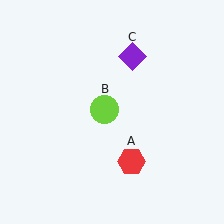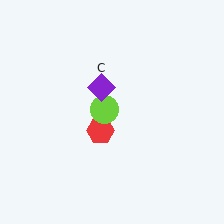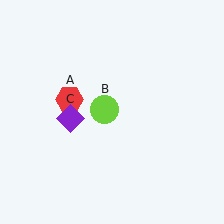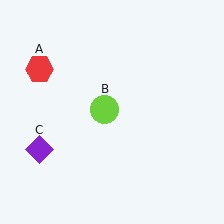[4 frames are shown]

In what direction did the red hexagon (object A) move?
The red hexagon (object A) moved up and to the left.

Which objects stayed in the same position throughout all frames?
Lime circle (object B) remained stationary.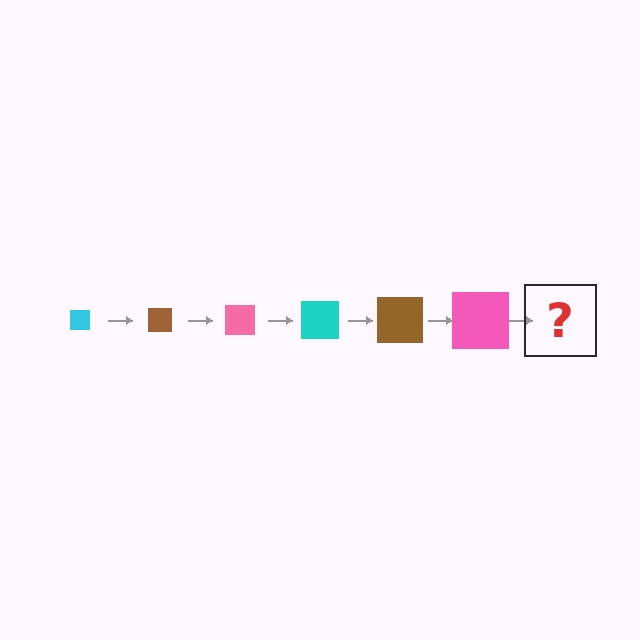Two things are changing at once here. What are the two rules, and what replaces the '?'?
The two rules are that the square grows larger each step and the color cycles through cyan, brown, and pink. The '?' should be a cyan square, larger than the previous one.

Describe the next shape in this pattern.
It should be a cyan square, larger than the previous one.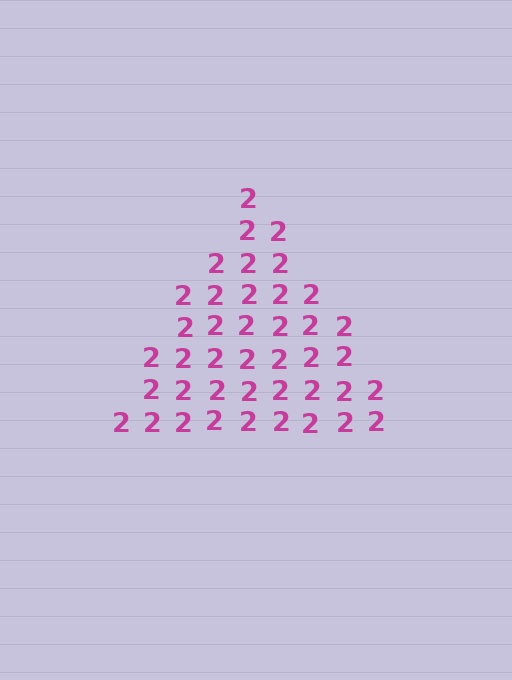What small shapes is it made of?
It is made of small digit 2's.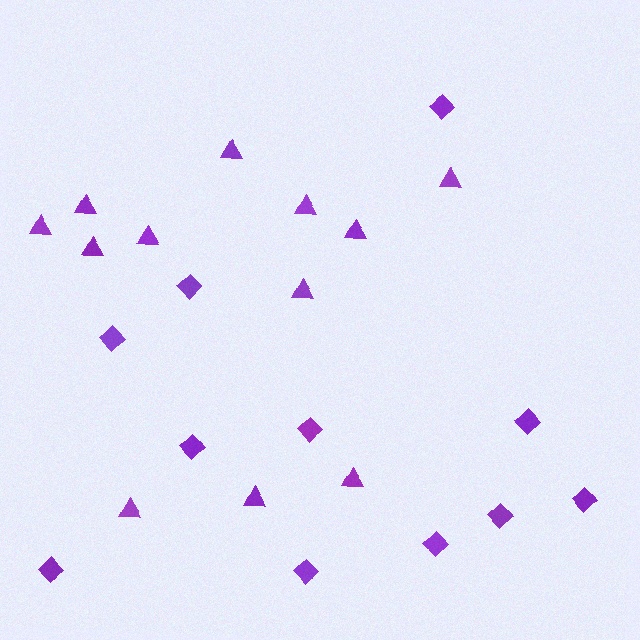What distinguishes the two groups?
There are 2 groups: one group of diamonds (11) and one group of triangles (12).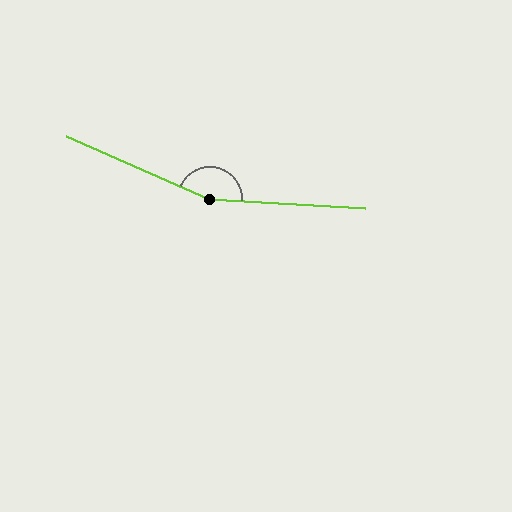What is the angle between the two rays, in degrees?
Approximately 160 degrees.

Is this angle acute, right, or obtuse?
It is obtuse.